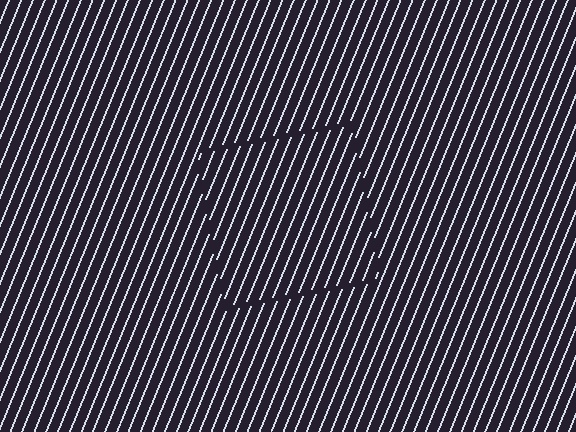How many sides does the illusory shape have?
4 sides — the line-ends trace a square.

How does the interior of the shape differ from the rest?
The interior of the shape contains the same grating, shifted by half a period — the contour is defined by the phase discontinuity where line-ends from the inner and outer gratings abut.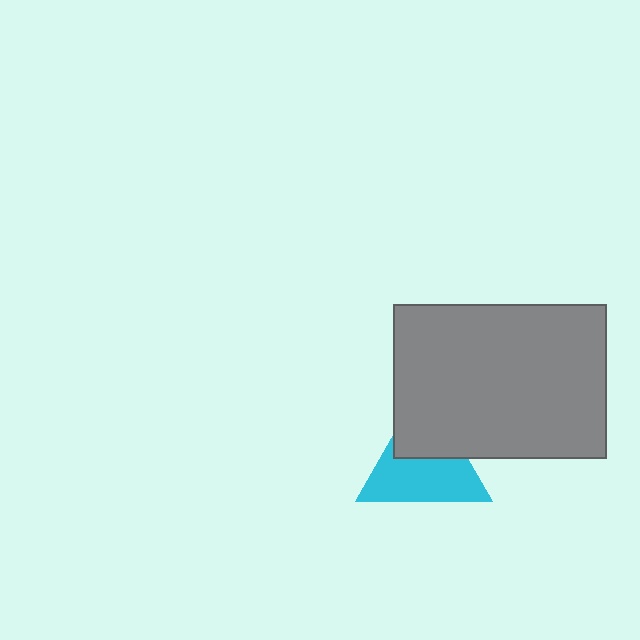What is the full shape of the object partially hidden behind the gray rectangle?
The partially hidden object is a cyan triangle.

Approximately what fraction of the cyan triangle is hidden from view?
Roughly 40% of the cyan triangle is hidden behind the gray rectangle.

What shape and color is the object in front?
The object in front is a gray rectangle.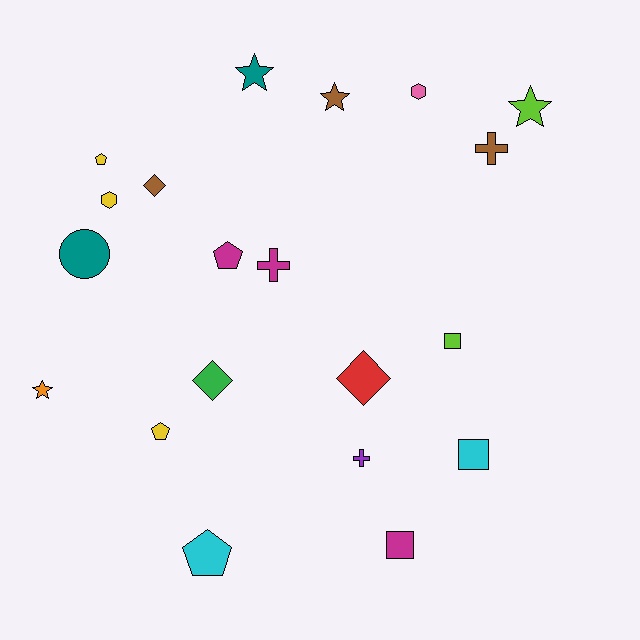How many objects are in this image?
There are 20 objects.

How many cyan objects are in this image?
There are 2 cyan objects.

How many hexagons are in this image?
There are 2 hexagons.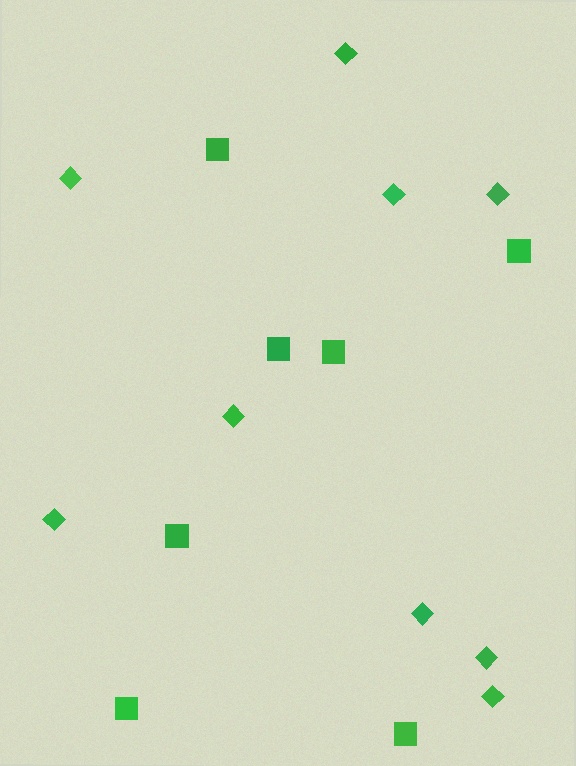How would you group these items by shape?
There are 2 groups: one group of squares (7) and one group of diamonds (9).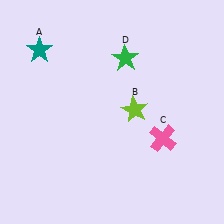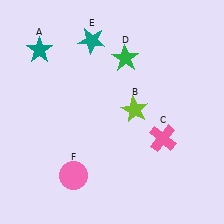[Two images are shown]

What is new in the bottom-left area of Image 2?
A pink circle (F) was added in the bottom-left area of Image 2.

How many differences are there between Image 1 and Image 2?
There are 2 differences between the two images.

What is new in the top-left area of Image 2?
A teal star (E) was added in the top-left area of Image 2.